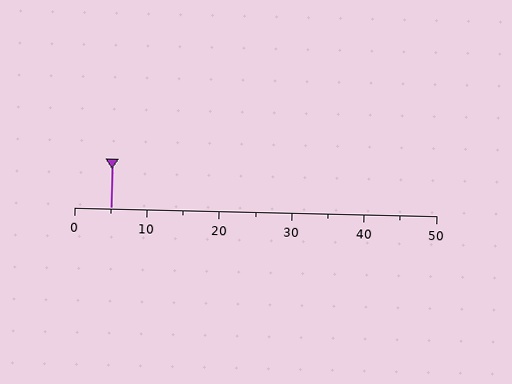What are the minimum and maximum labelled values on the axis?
The axis runs from 0 to 50.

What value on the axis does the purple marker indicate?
The marker indicates approximately 5.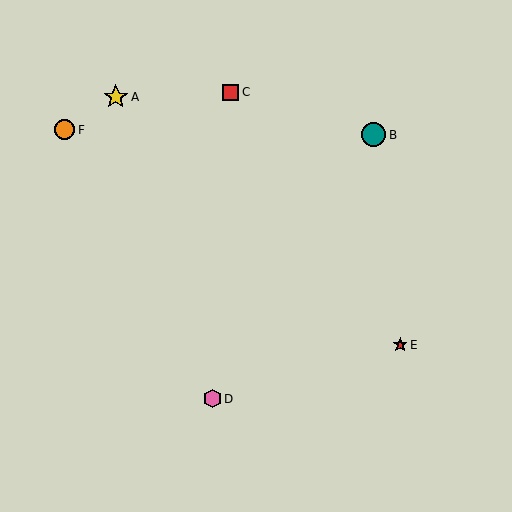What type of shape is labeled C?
Shape C is a red square.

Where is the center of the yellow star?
The center of the yellow star is at (116, 97).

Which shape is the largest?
The teal circle (labeled B) is the largest.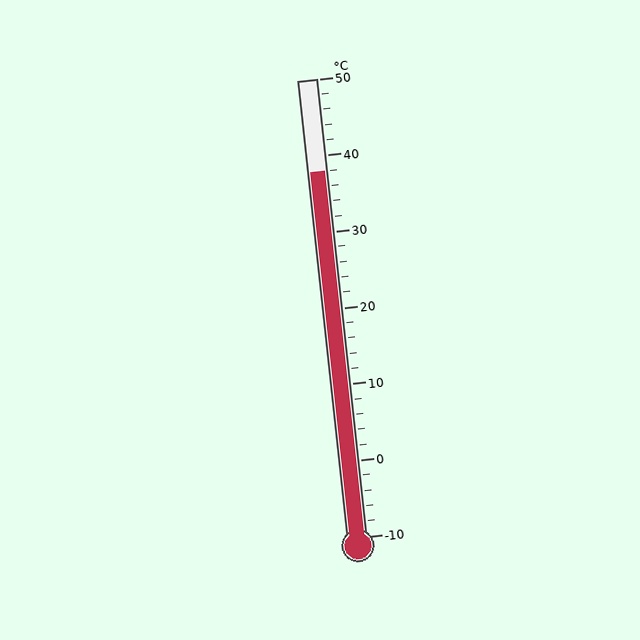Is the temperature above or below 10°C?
The temperature is above 10°C.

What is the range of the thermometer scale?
The thermometer scale ranges from -10°C to 50°C.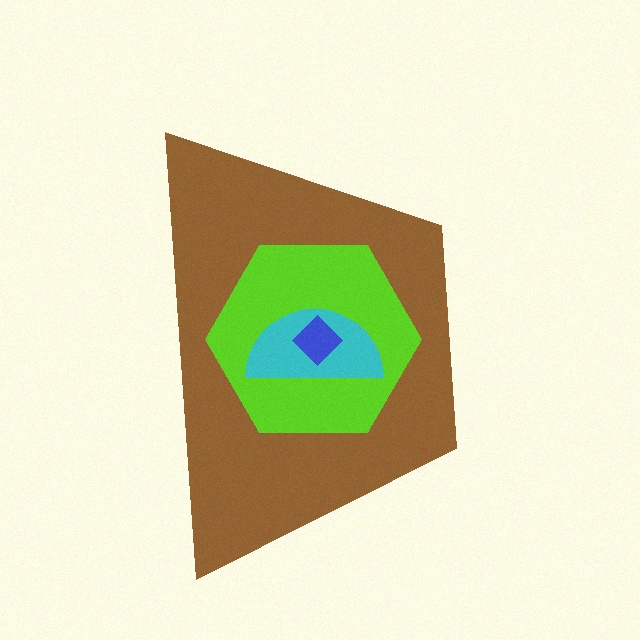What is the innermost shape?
The blue diamond.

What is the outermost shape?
The brown trapezoid.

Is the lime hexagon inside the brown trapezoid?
Yes.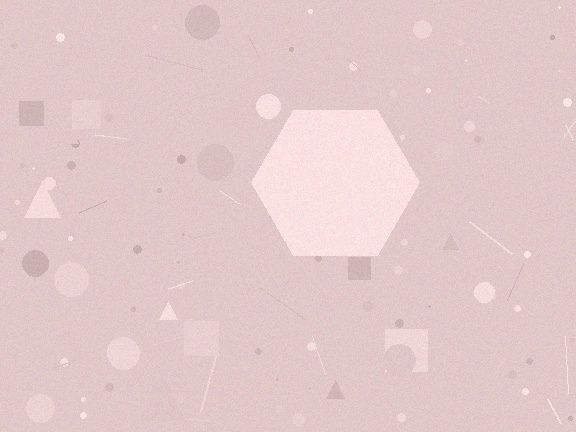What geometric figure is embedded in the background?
A hexagon is embedded in the background.